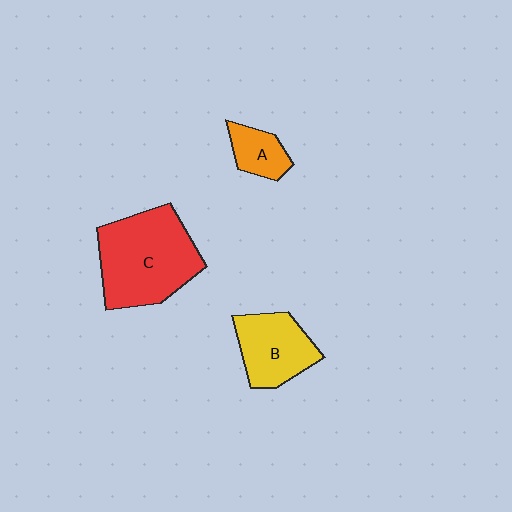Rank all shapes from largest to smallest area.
From largest to smallest: C (red), B (yellow), A (orange).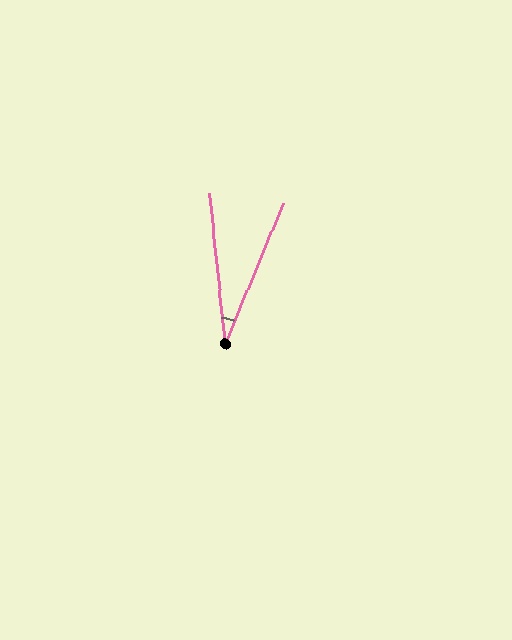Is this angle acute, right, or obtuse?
It is acute.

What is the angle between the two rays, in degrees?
Approximately 29 degrees.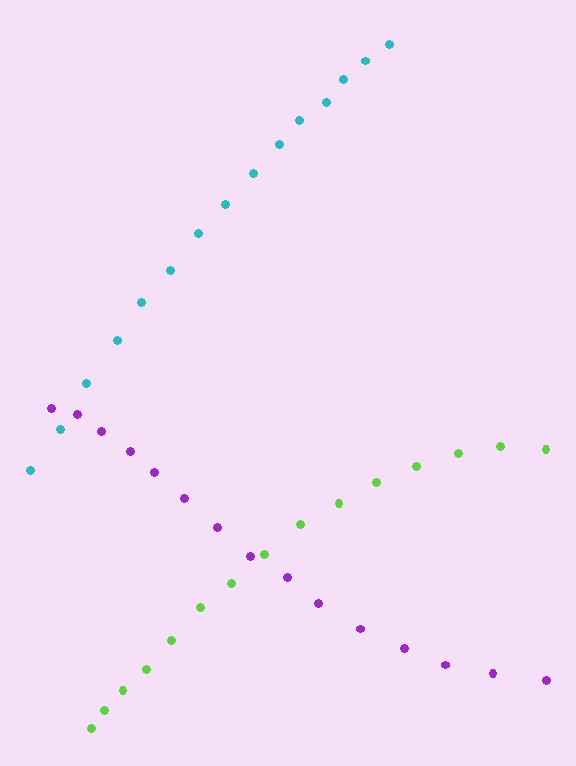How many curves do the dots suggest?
There are 3 distinct paths.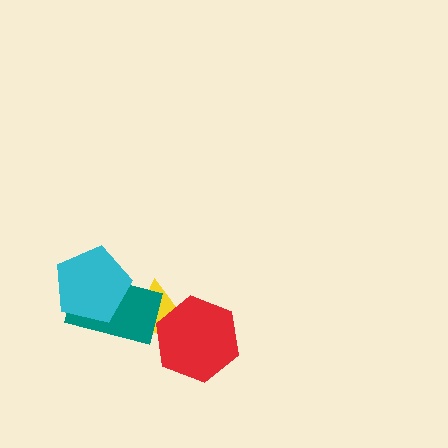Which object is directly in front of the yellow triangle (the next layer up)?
The teal rectangle is directly in front of the yellow triangle.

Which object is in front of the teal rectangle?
The cyan pentagon is in front of the teal rectangle.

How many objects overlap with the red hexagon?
1 object overlaps with the red hexagon.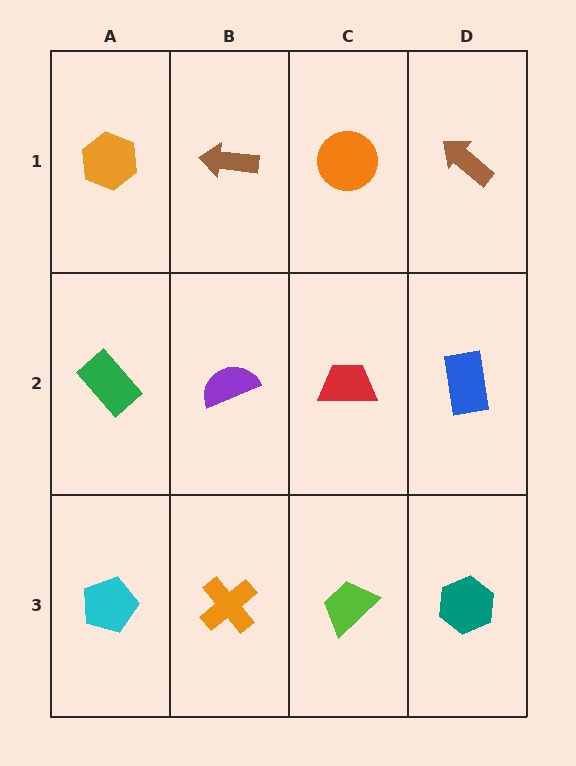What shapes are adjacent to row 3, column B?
A purple semicircle (row 2, column B), a cyan pentagon (row 3, column A), a lime trapezoid (row 3, column C).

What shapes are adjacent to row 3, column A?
A green rectangle (row 2, column A), an orange cross (row 3, column B).